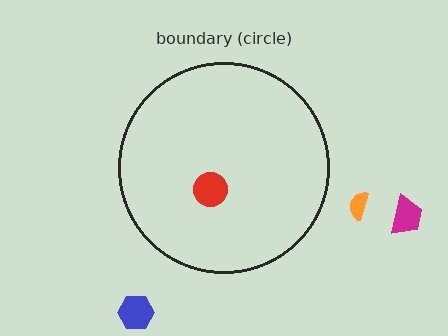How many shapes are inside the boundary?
1 inside, 3 outside.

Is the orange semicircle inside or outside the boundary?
Outside.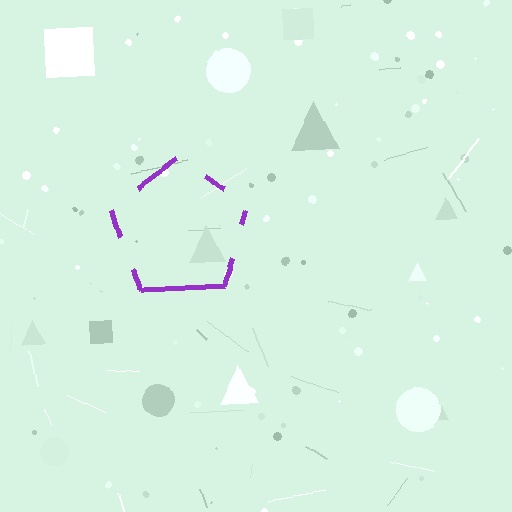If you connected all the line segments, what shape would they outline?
They would outline a pentagon.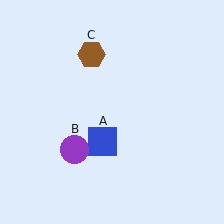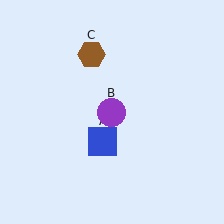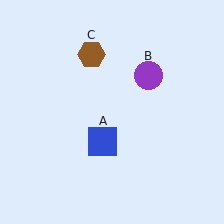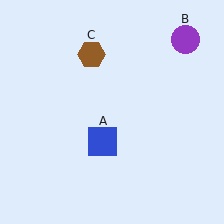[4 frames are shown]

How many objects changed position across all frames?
1 object changed position: purple circle (object B).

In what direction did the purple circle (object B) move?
The purple circle (object B) moved up and to the right.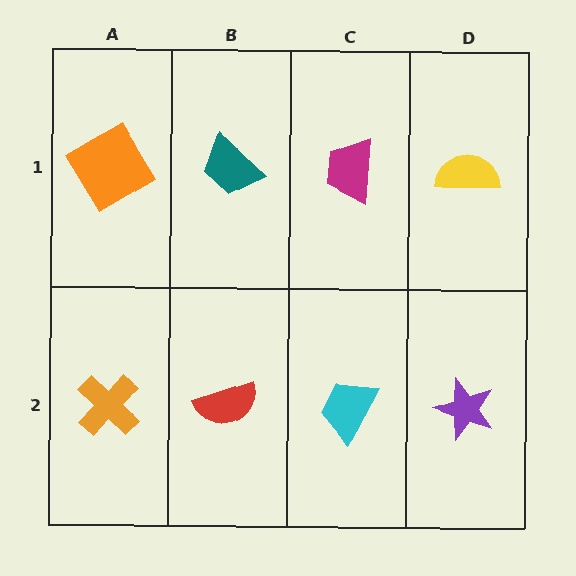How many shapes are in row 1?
4 shapes.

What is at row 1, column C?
A magenta trapezoid.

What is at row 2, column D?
A purple star.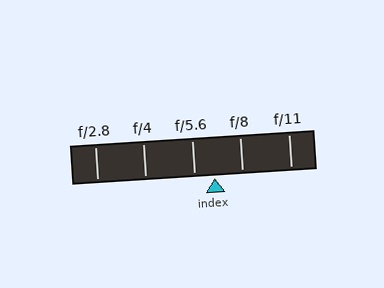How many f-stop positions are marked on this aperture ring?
There are 5 f-stop positions marked.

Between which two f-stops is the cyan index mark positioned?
The index mark is between f/5.6 and f/8.